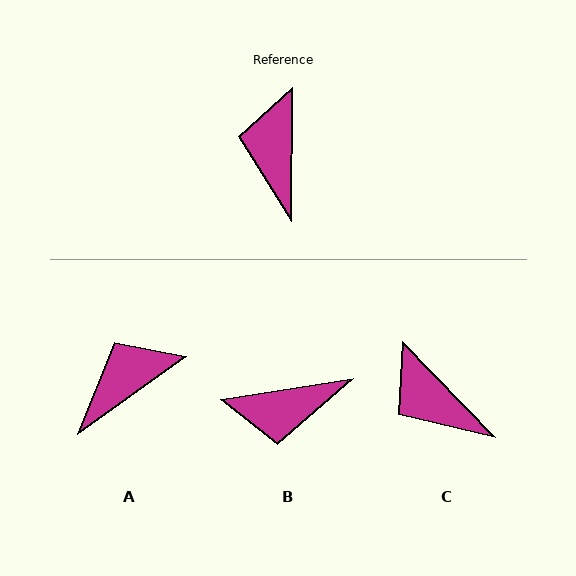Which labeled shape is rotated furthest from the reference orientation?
B, about 99 degrees away.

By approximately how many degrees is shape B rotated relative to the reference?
Approximately 99 degrees counter-clockwise.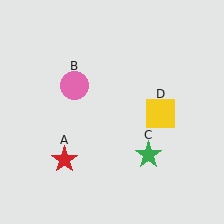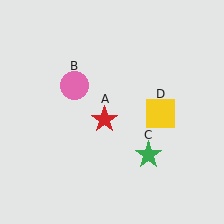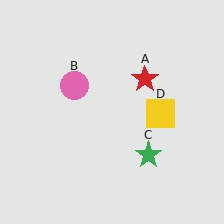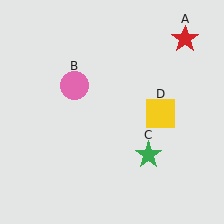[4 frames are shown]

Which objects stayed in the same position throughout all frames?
Pink circle (object B) and green star (object C) and yellow square (object D) remained stationary.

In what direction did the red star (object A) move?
The red star (object A) moved up and to the right.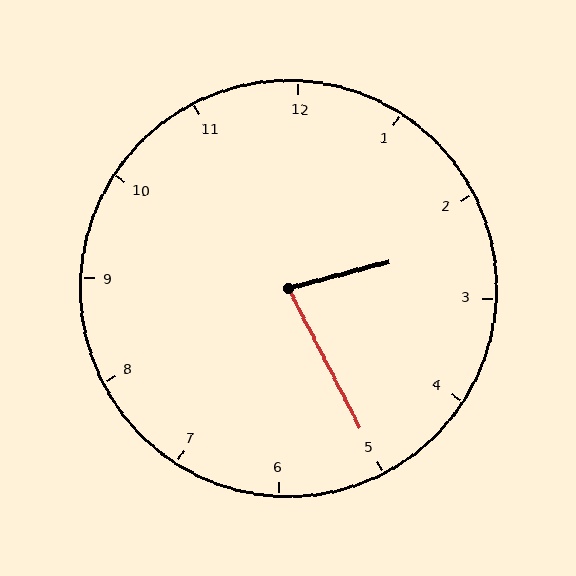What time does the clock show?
2:25.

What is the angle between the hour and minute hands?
Approximately 78 degrees.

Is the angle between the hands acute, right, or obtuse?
It is acute.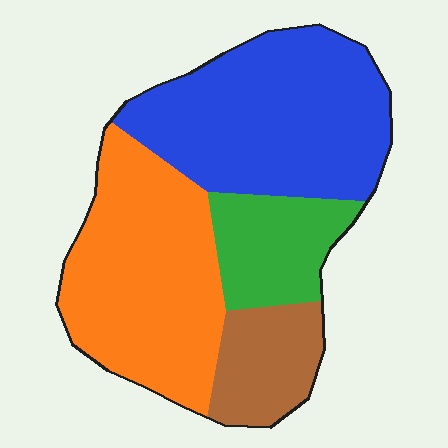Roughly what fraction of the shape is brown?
Brown takes up less than a quarter of the shape.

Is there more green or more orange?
Orange.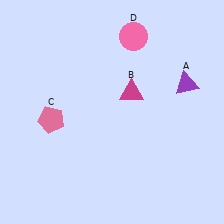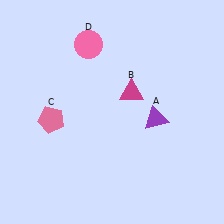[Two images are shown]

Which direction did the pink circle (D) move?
The pink circle (D) moved left.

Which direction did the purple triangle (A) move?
The purple triangle (A) moved down.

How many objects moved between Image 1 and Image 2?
2 objects moved between the two images.